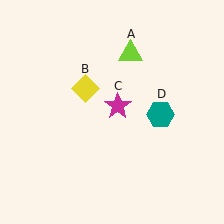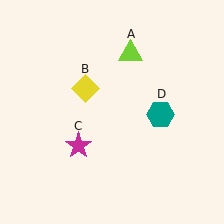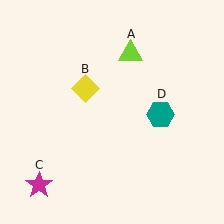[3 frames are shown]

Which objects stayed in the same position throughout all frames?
Lime triangle (object A) and yellow diamond (object B) and teal hexagon (object D) remained stationary.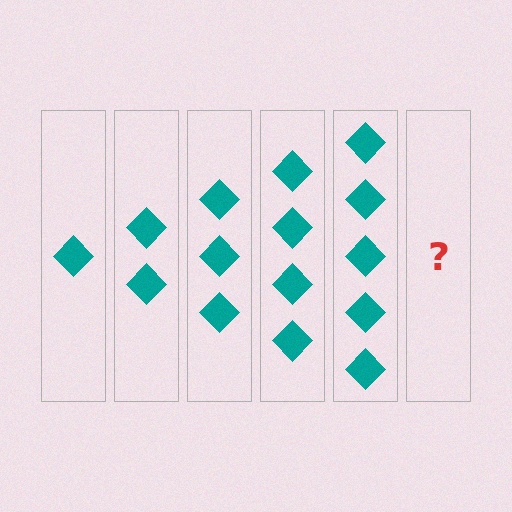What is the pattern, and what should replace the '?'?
The pattern is that each step adds one more diamond. The '?' should be 6 diamonds.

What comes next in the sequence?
The next element should be 6 diamonds.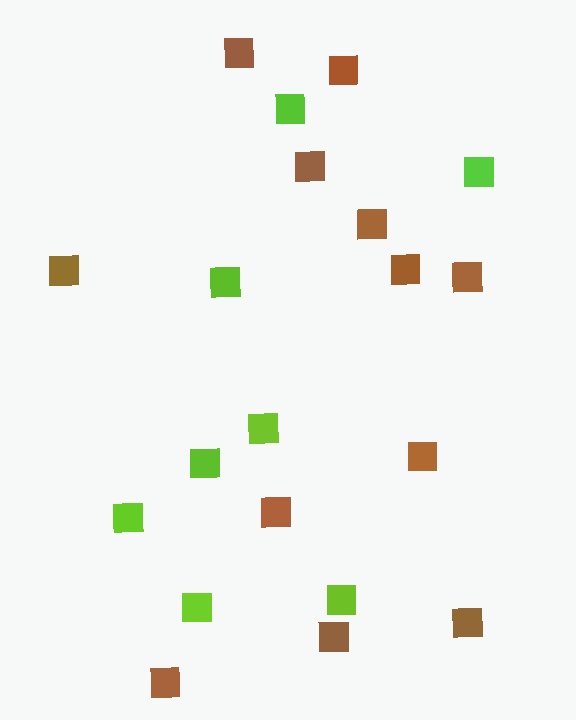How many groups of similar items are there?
There are 2 groups: one group of brown squares (12) and one group of lime squares (8).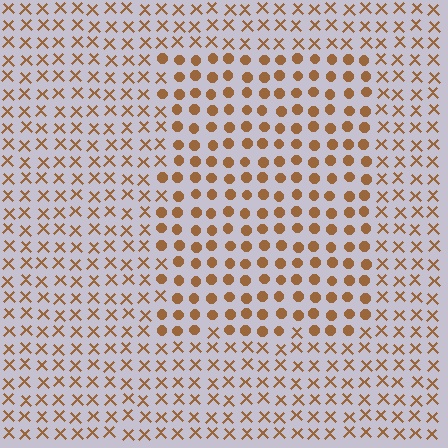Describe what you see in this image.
The image is filled with small brown elements arranged in a uniform grid. A rectangle-shaped region contains circles, while the surrounding area contains X marks. The boundary is defined purely by the change in element shape.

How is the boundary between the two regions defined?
The boundary is defined by a change in element shape: circles inside vs. X marks outside. All elements share the same color and spacing.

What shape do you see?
I see a rectangle.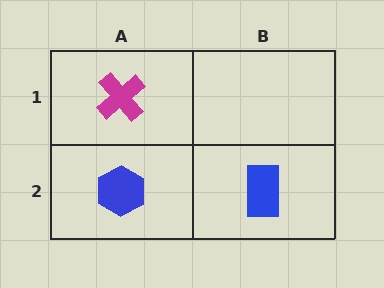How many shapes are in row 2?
2 shapes.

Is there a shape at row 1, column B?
No, that cell is empty.